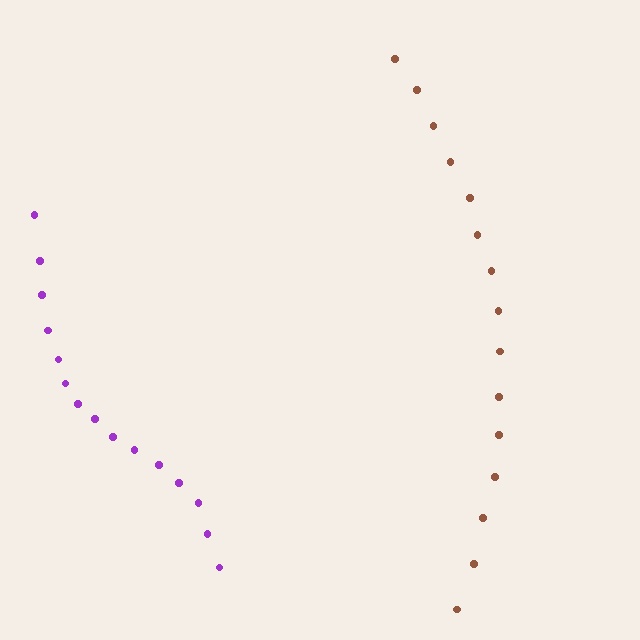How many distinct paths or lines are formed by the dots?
There are 2 distinct paths.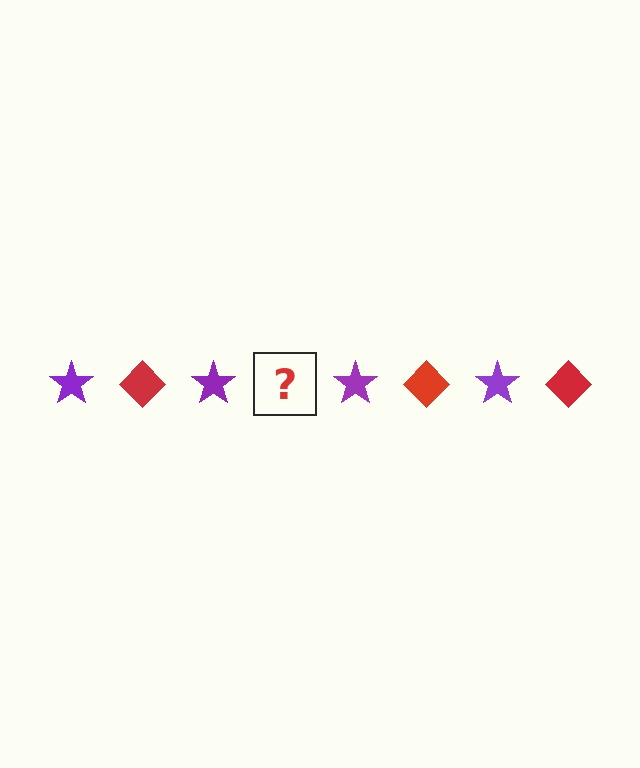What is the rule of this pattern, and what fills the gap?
The rule is that the pattern alternates between purple star and red diamond. The gap should be filled with a red diamond.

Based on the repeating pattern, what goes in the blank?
The blank should be a red diamond.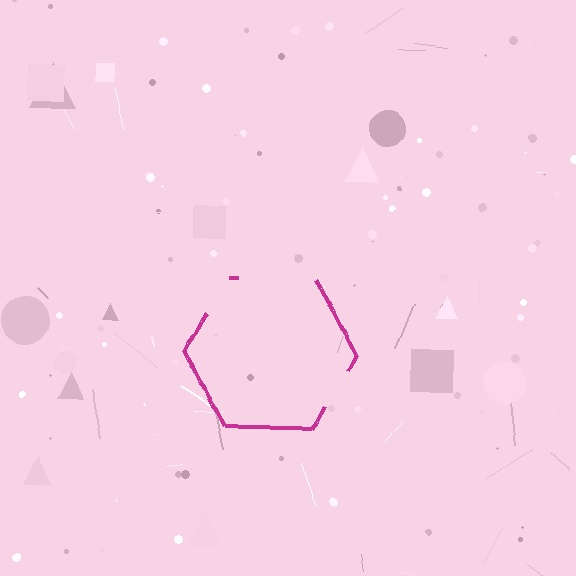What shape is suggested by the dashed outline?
The dashed outline suggests a hexagon.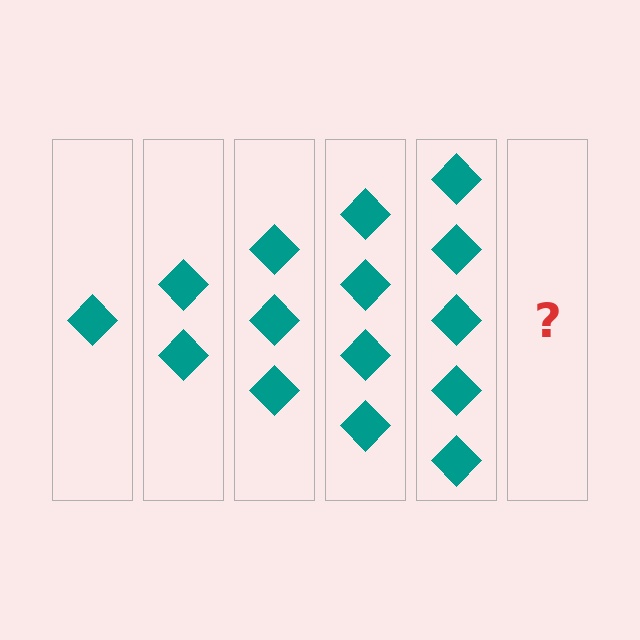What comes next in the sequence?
The next element should be 6 diamonds.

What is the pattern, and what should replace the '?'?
The pattern is that each step adds one more diamond. The '?' should be 6 diamonds.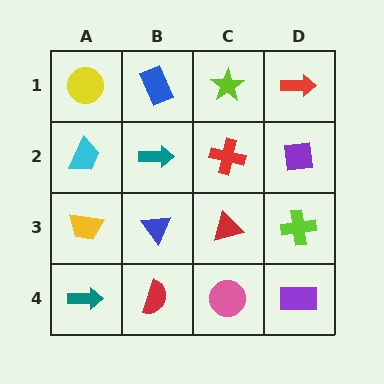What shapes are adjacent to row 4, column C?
A red triangle (row 3, column C), a red semicircle (row 4, column B), a purple rectangle (row 4, column D).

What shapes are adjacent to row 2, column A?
A yellow circle (row 1, column A), a yellow trapezoid (row 3, column A), a teal arrow (row 2, column B).